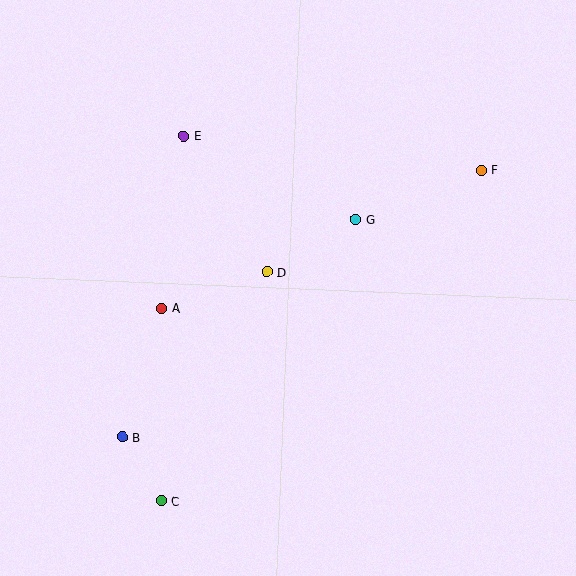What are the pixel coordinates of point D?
Point D is at (267, 272).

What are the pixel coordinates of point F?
Point F is at (481, 170).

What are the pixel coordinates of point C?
Point C is at (161, 501).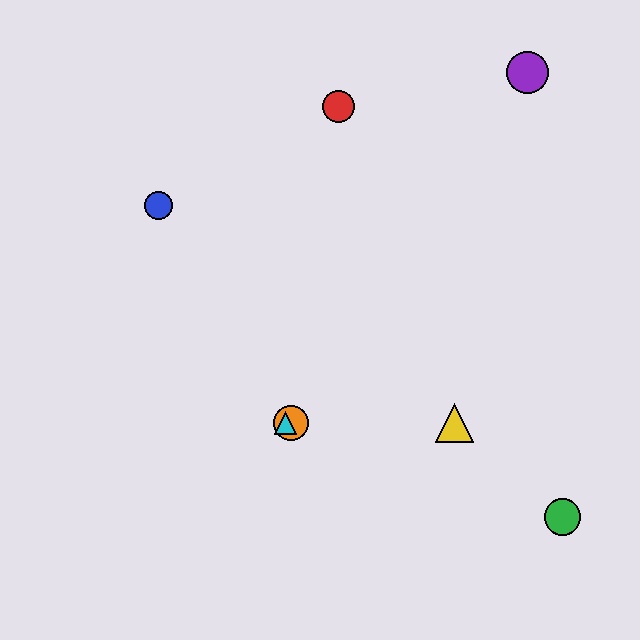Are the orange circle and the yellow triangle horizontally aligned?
Yes, both are at y≈423.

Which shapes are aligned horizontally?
The yellow triangle, the orange circle, the cyan triangle are aligned horizontally.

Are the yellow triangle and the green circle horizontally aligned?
No, the yellow triangle is at y≈423 and the green circle is at y≈517.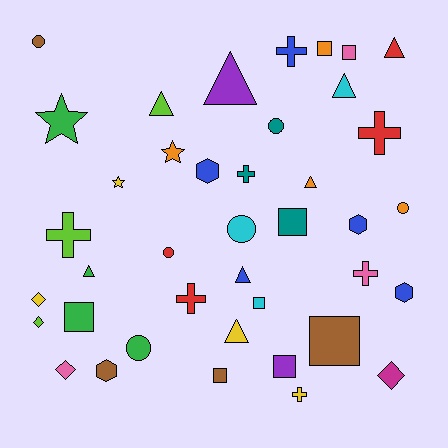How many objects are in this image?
There are 40 objects.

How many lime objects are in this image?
There are 3 lime objects.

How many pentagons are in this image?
There are no pentagons.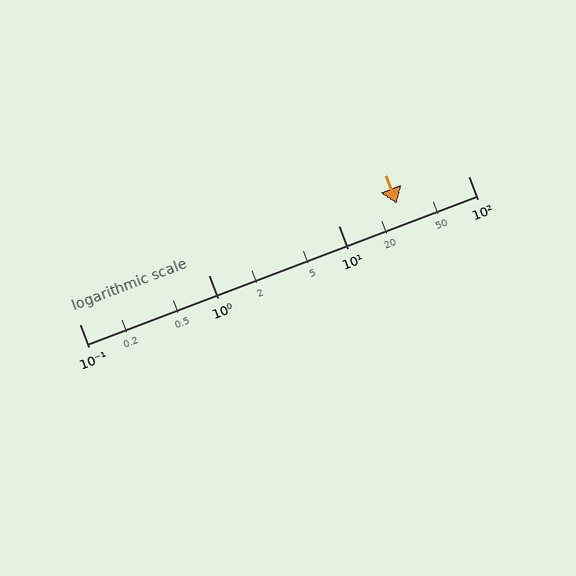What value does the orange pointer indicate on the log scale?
The pointer indicates approximately 28.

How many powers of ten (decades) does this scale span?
The scale spans 3 decades, from 0.1 to 100.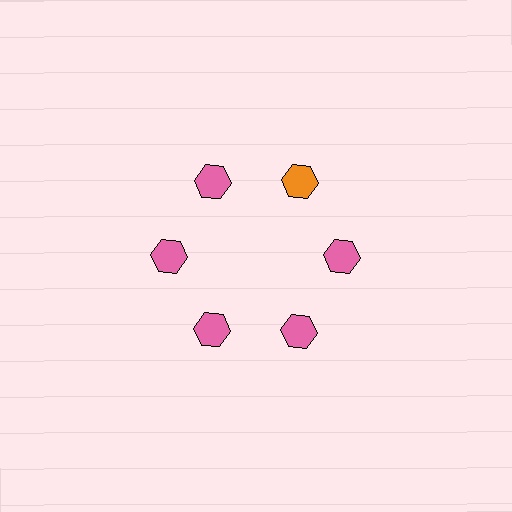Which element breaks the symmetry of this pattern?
The orange hexagon at roughly the 1 o'clock position breaks the symmetry. All other shapes are pink hexagons.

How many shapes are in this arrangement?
There are 6 shapes arranged in a ring pattern.